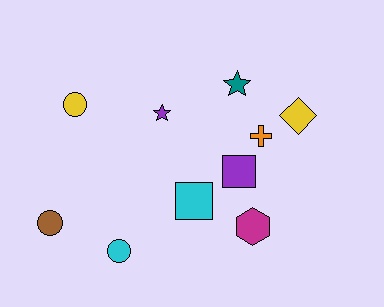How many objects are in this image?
There are 10 objects.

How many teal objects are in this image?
There is 1 teal object.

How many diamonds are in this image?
There is 1 diamond.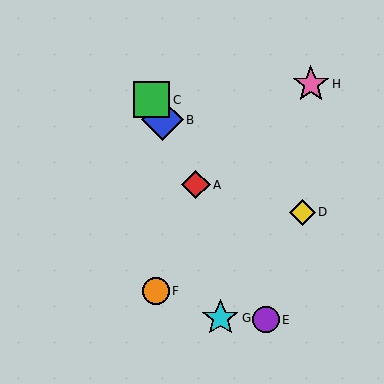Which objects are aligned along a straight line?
Objects A, B, C, E are aligned along a straight line.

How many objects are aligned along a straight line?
4 objects (A, B, C, E) are aligned along a straight line.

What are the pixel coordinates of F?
Object F is at (156, 291).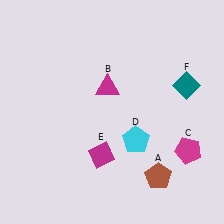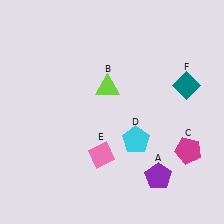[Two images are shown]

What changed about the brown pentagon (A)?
In Image 1, A is brown. In Image 2, it changed to purple.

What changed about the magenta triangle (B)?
In Image 1, B is magenta. In Image 2, it changed to lime.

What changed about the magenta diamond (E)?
In Image 1, E is magenta. In Image 2, it changed to pink.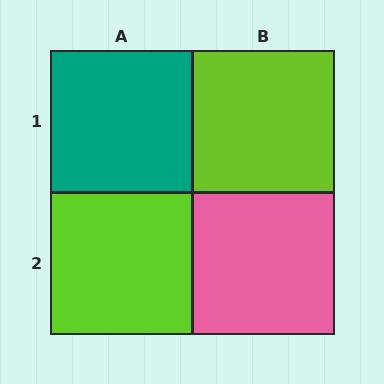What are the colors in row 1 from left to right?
Teal, lime.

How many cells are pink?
1 cell is pink.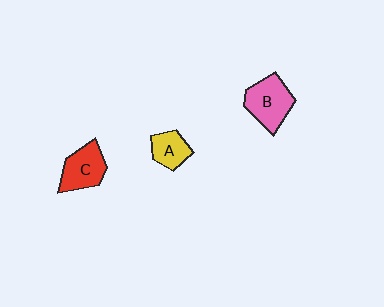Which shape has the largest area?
Shape B (pink).